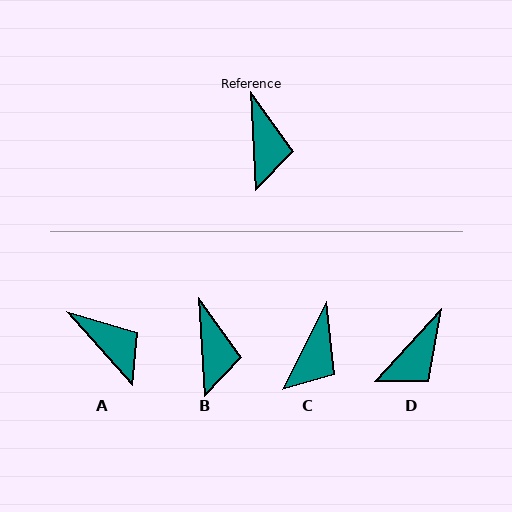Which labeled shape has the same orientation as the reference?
B.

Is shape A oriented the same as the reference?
No, it is off by about 38 degrees.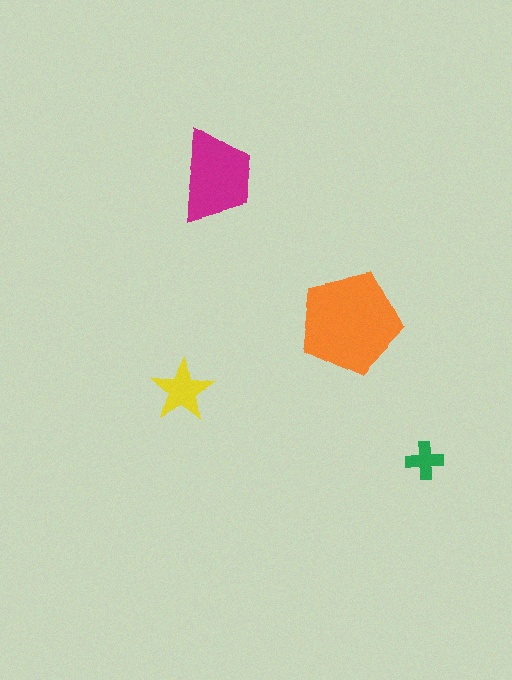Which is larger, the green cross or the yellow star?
The yellow star.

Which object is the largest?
The orange pentagon.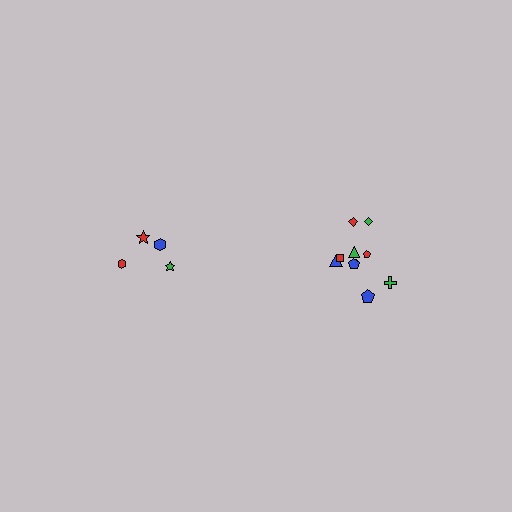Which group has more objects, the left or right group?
The right group.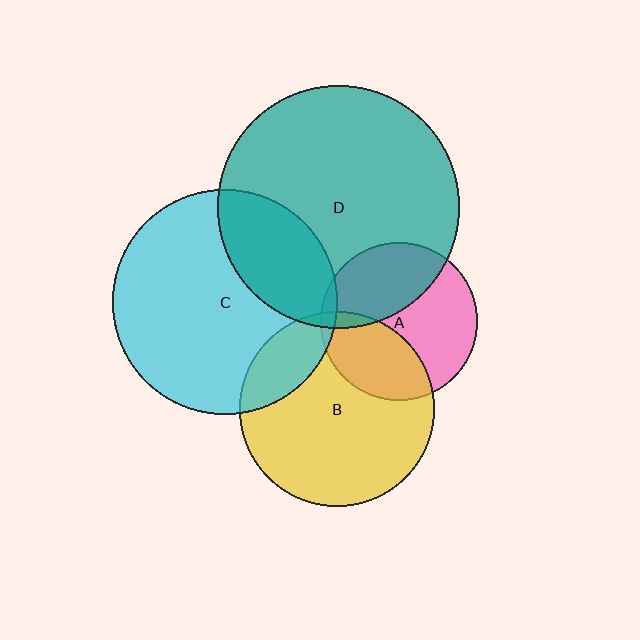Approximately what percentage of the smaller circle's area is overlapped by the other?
Approximately 5%.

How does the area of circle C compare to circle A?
Approximately 2.1 times.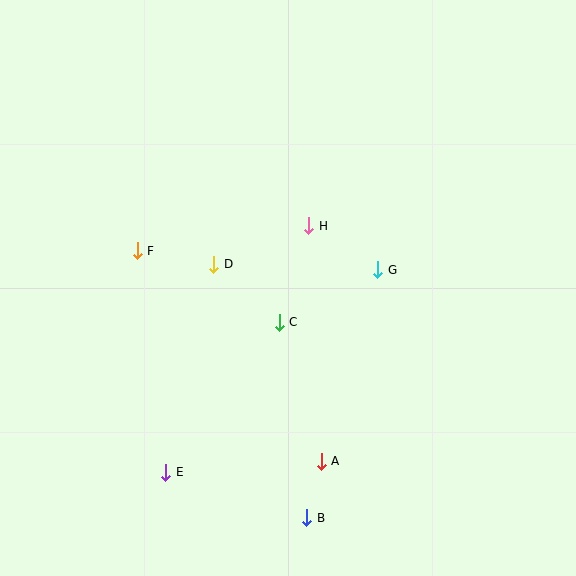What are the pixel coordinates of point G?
Point G is at (378, 270).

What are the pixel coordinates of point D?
Point D is at (214, 264).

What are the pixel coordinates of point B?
Point B is at (307, 518).